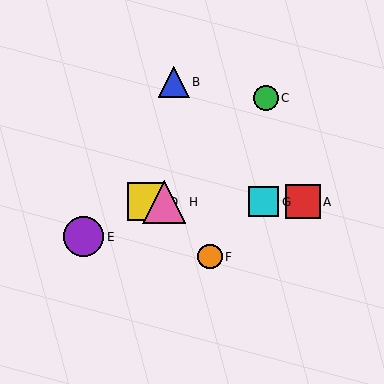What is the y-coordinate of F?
Object F is at y≈257.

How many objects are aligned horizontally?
4 objects (A, D, G, H) are aligned horizontally.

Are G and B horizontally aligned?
No, G is at y≈202 and B is at y≈82.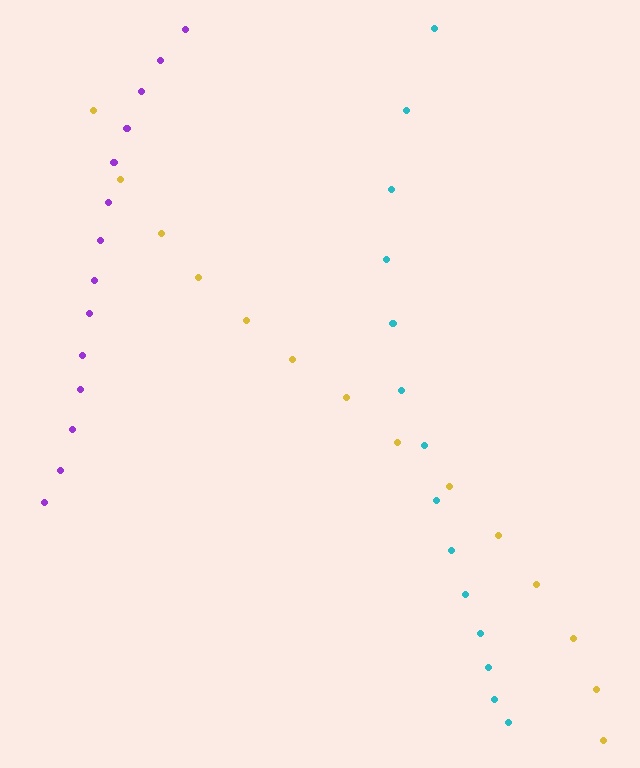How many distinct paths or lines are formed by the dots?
There are 3 distinct paths.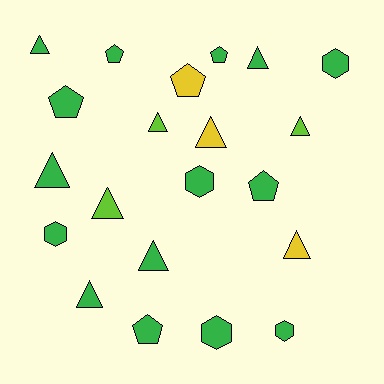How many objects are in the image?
There are 21 objects.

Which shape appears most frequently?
Triangle, with 10 objects.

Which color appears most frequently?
Green, with 15 objects.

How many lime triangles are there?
There are 3 lime triangles.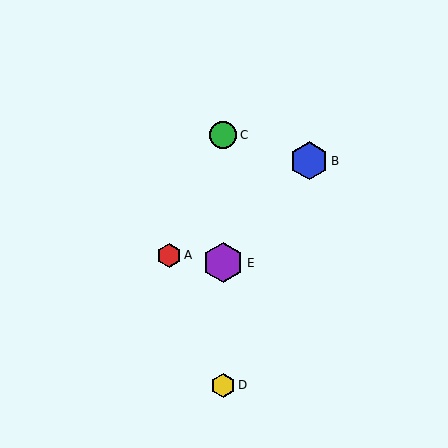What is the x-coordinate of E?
Object E is at x≈223.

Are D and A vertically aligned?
No, D is at x≈223 and A is at x≈169.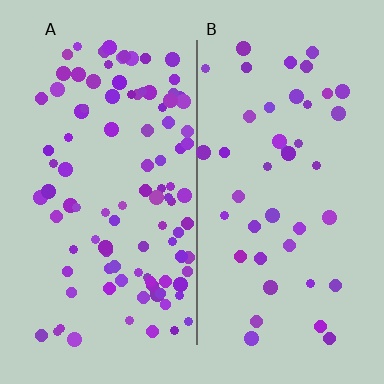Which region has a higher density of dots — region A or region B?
A (the left).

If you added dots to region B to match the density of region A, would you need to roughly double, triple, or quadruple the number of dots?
Approximately double.